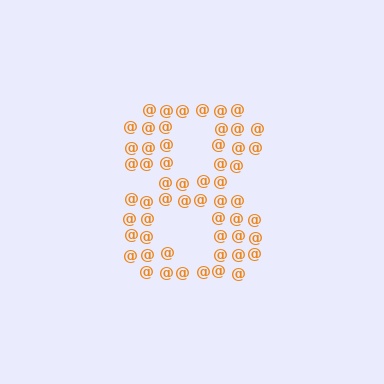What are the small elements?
The small elements are at signs.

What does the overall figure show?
The overall figure shows the digit 8.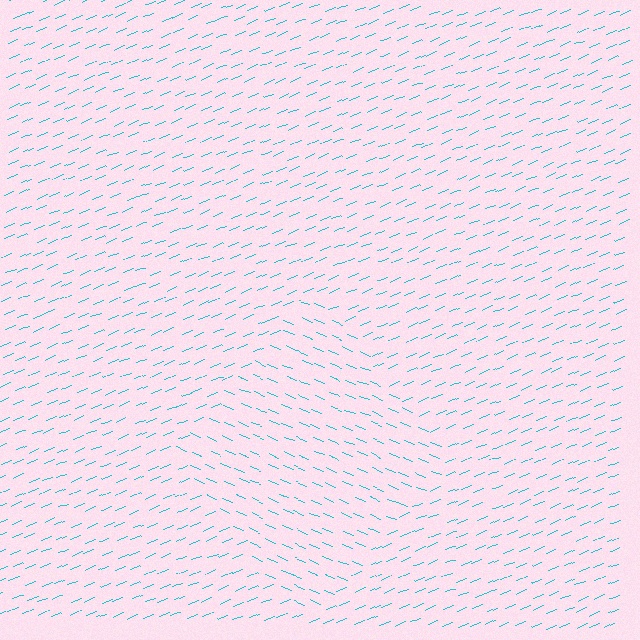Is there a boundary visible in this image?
Yes, there is a texture boundary formed by a change in line orientation.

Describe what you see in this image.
The image is filled with small cyan line segments. A diamond region in the image has lines oriented differently from the surrounding lines, creating a visible texture boundary.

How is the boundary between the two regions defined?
The boundary is defined purely by a change in line orientation (approximately 45 degrees difference). All lines are the same color and thickness.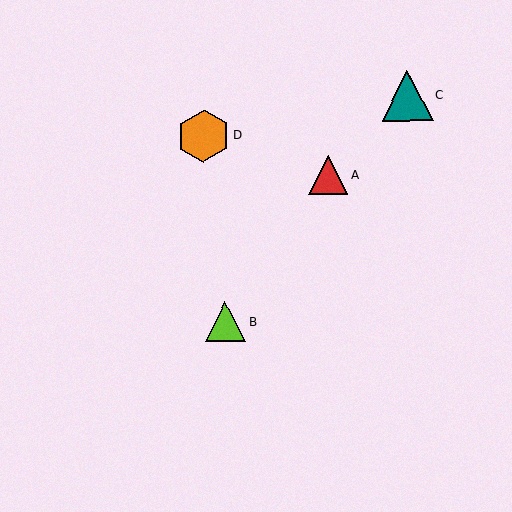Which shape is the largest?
The orange hexagon (labeled D) is the largest.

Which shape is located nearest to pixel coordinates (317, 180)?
The red triangle (labeled A) at (329, 175) is nearest to that location.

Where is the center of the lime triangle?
The center of the lime triangle is at (225, 322).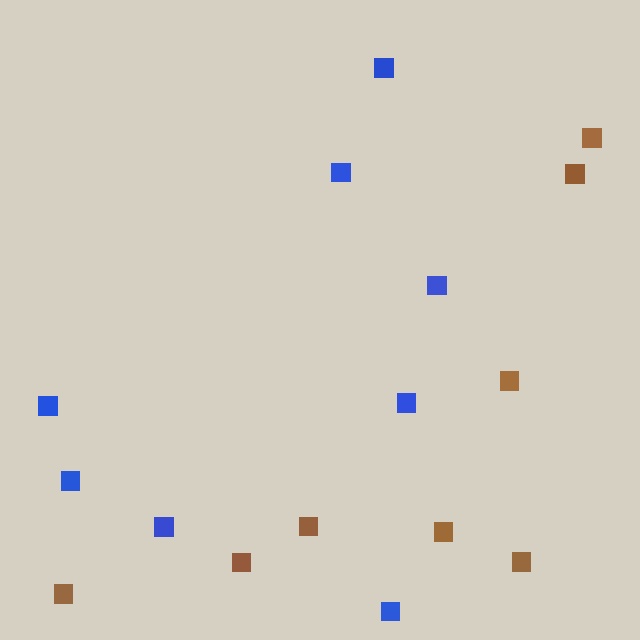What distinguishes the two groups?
There are 2 groups: one group of brown squares (8) and one group of blue squares (8).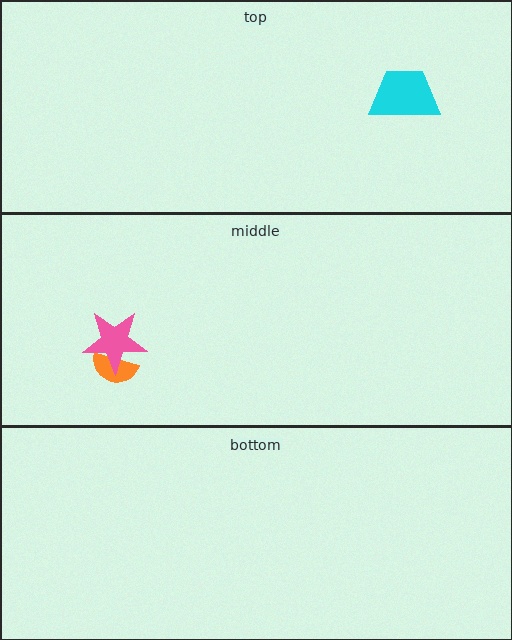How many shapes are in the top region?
1.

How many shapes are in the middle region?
2.